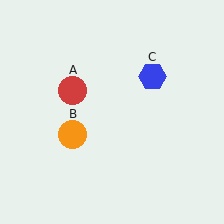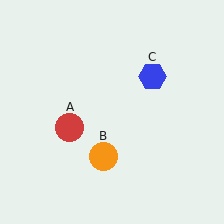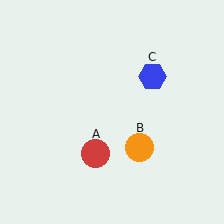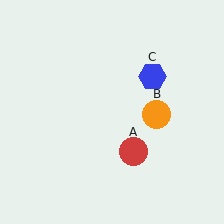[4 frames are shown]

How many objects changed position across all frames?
2 objects changed position: red circle (object A), orange circle (object B).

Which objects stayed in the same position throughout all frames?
Blue hexagon (object C) remained stationary.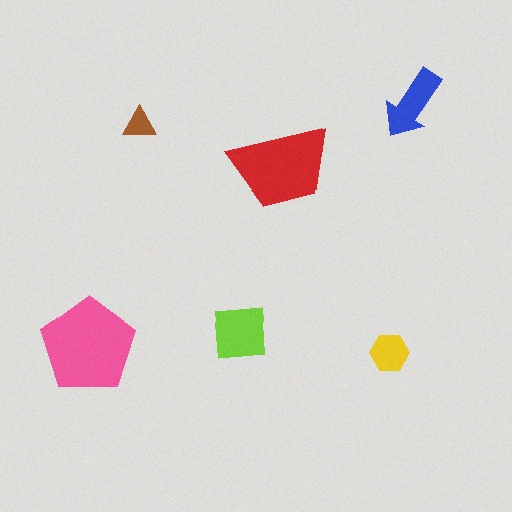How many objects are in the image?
There are 6 objects in the image.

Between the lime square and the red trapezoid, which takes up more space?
The red trapezoid.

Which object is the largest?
The pink pentagon.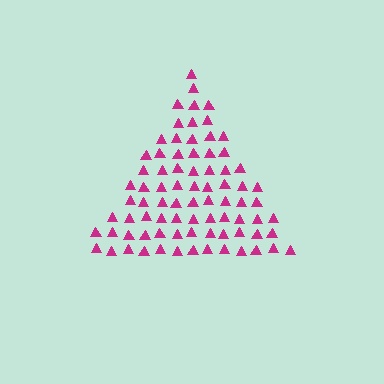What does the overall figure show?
The overall figure shows a triangle.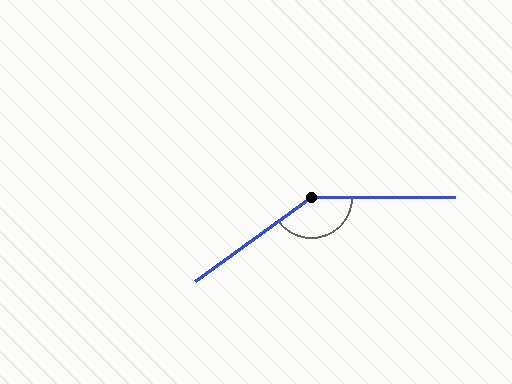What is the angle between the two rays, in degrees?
Approximately 144 degrees.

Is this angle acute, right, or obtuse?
It is obtuse.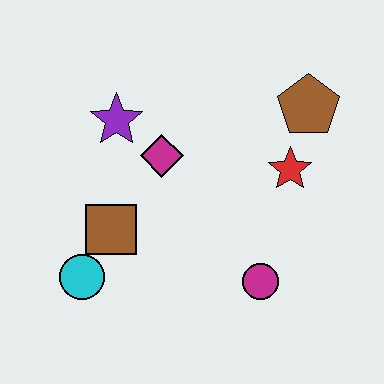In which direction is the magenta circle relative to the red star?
The magenta circle is below the red star.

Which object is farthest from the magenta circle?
The purple star is farthest from the magenta circle.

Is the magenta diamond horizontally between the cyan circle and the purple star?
No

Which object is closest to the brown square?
The cyan circle is closest to the brown square.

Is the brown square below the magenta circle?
No